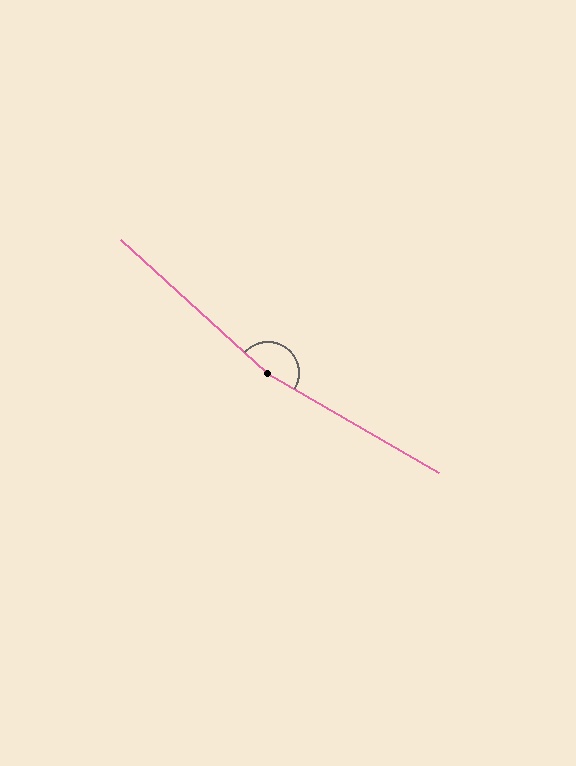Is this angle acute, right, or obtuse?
It is obtuse.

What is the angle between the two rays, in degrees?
Approximately 168 degrees.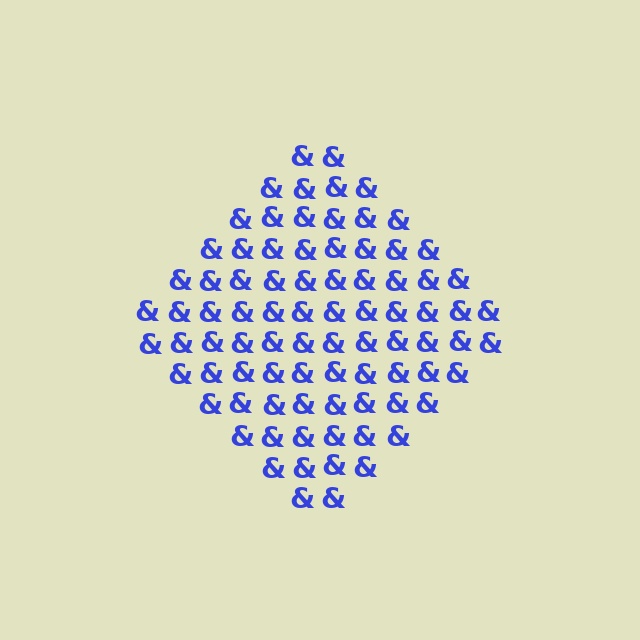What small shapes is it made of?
It is made of small ampersands.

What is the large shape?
The large shape is a diamond.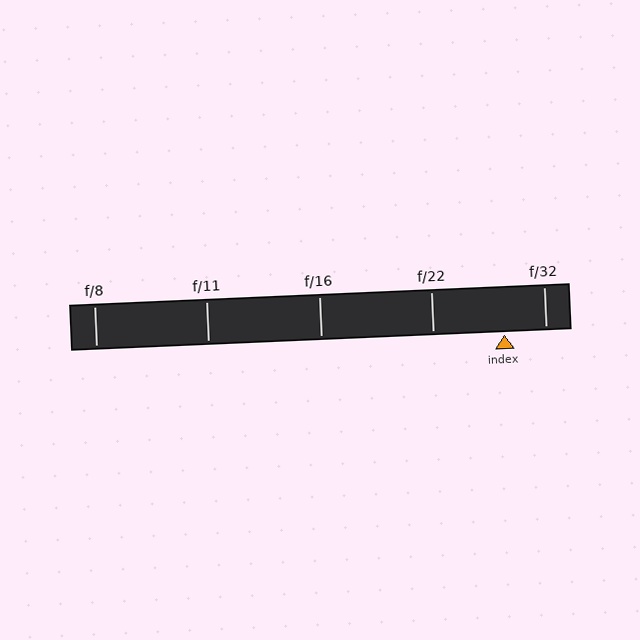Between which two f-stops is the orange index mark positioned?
The index mark is between f/22 and f/32.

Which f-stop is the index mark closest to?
The index mark is closest to f/32.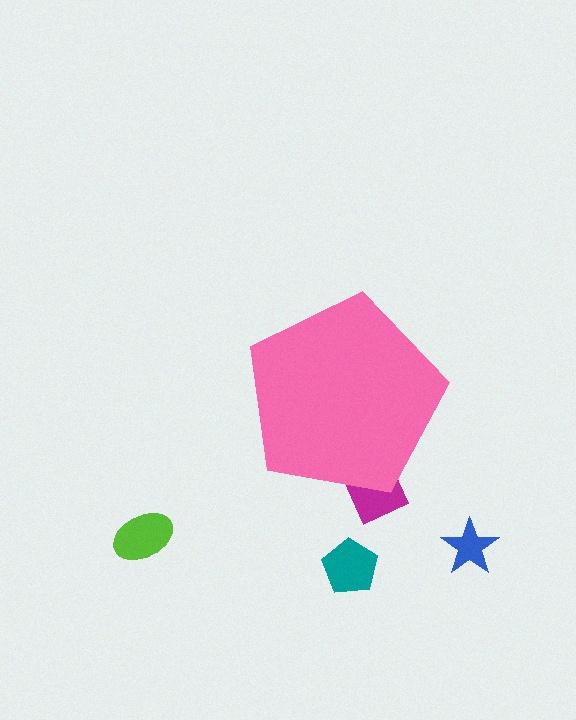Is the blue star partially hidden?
No, the blue star is fully visible.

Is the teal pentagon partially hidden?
No, the teal pentagon is fully visible.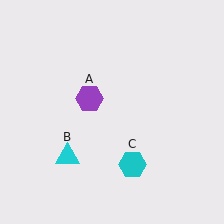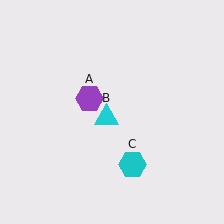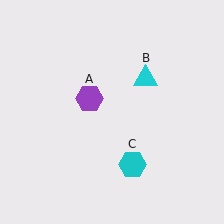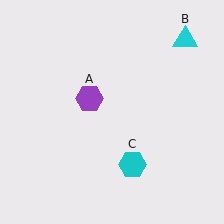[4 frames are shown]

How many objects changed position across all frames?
1 object changed position: cyan triangle (object B).